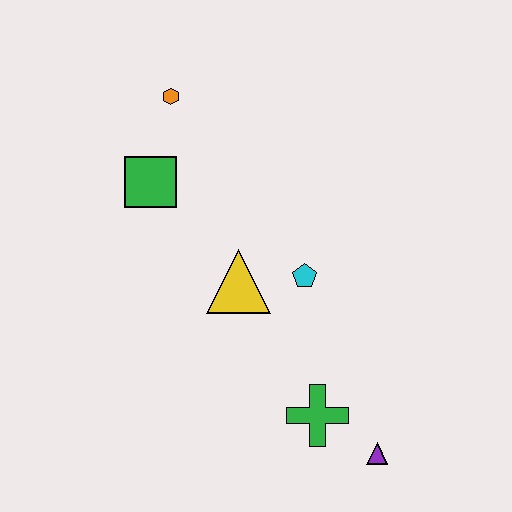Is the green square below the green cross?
No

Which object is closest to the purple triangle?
The green cross is closest to the purple triangle.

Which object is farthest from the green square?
The purple triangle is farthest from the green square.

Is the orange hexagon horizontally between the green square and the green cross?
Yes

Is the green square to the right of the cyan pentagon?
No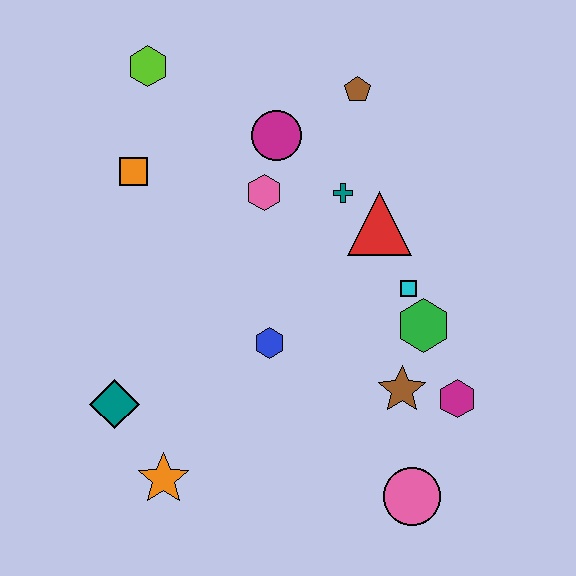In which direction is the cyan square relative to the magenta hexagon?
The cyan square is above the magenta hexagon.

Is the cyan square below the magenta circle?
Yes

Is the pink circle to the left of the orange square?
No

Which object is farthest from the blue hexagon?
The lime hexagon is farthest from the blue hexagon.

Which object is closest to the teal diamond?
The orange star is closest to the teal diamond.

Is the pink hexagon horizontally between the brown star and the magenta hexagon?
No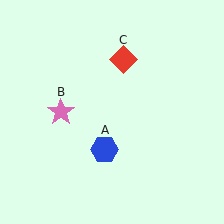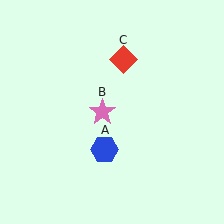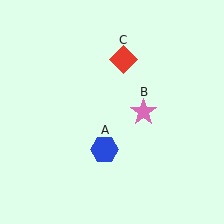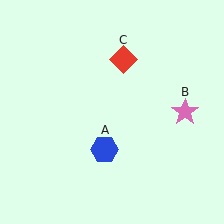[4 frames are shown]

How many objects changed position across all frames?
1 object changed position: pink star (object B).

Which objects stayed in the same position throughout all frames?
Blue hexagon (object A) and red diamond (object C) remained stationary.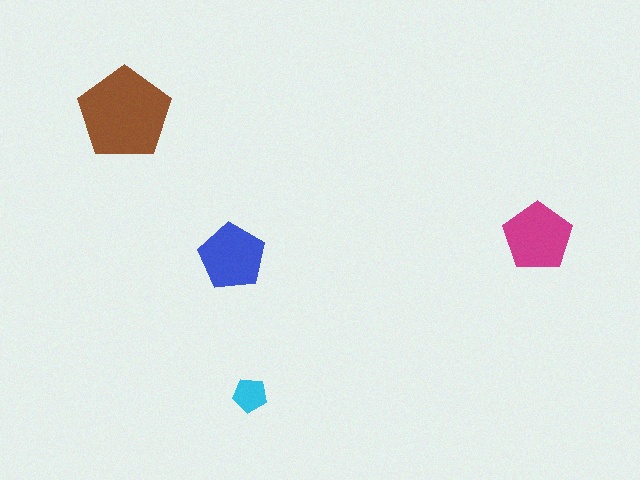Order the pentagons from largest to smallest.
the brown one, the magenta one, the blue one, the cyan one.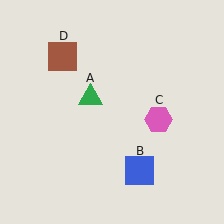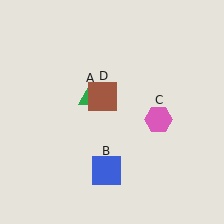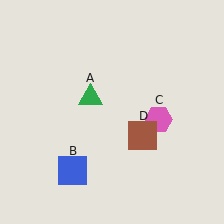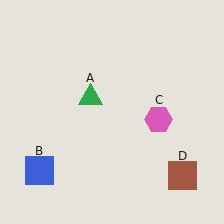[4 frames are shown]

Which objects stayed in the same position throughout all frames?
Green triangle (object A) and pink hexagon (object C) remained stationary.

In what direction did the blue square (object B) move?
The blue square (object B) moved left.